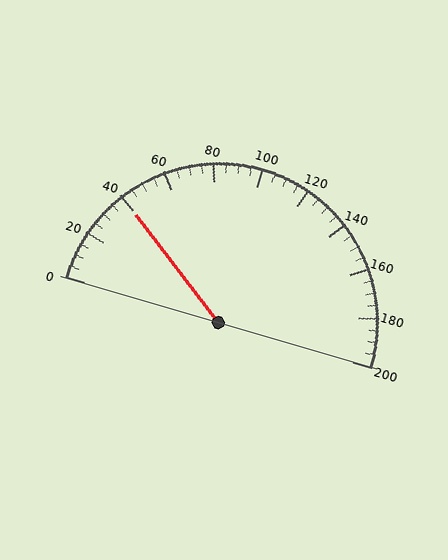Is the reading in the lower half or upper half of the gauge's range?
The reading is in the lower half of the range (0 to 200).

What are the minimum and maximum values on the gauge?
The gauge ranges from 0 to 200.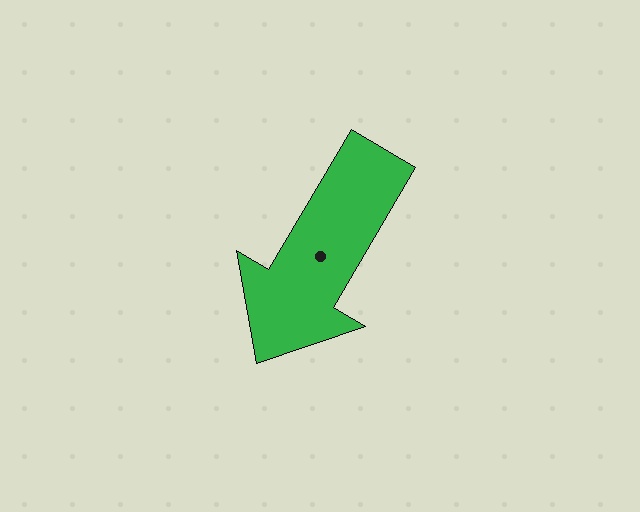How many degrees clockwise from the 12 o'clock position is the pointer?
Approximately 211 degrees.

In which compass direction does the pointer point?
Southwest.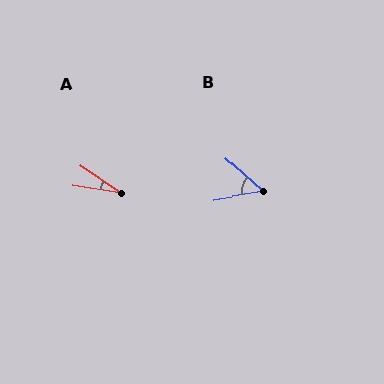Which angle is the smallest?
A, at approximately 25 degrees.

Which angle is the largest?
B, at approximately 51 degrees.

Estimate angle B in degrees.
Approximately 51 degrees.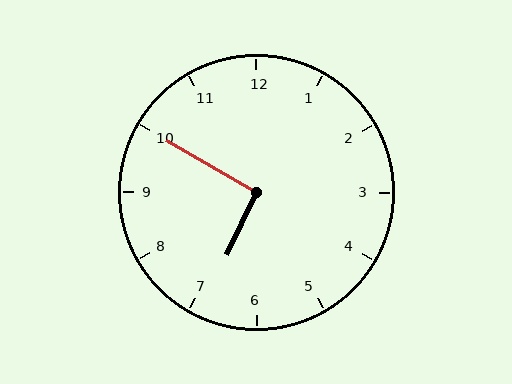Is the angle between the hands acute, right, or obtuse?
It is right.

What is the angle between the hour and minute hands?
Approximately 95 degrees.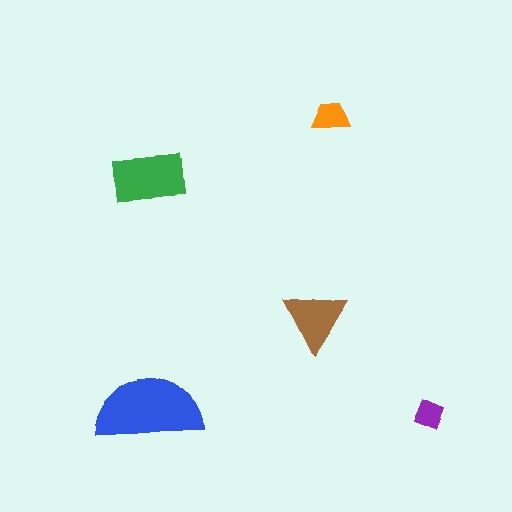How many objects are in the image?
There are 5 objects in the image.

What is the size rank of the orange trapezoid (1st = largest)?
4th.